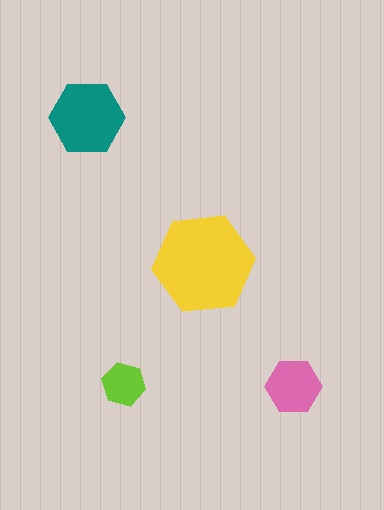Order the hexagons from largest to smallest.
the yellow one, the teal one, the pink one, the lime one.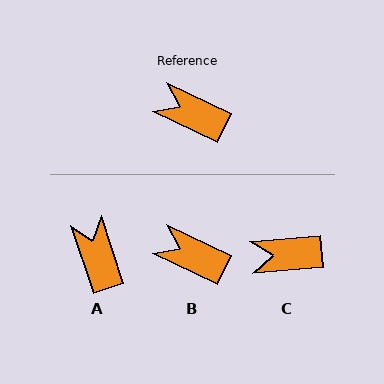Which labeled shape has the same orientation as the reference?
B.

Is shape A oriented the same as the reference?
No, it is off by about 47 degrees.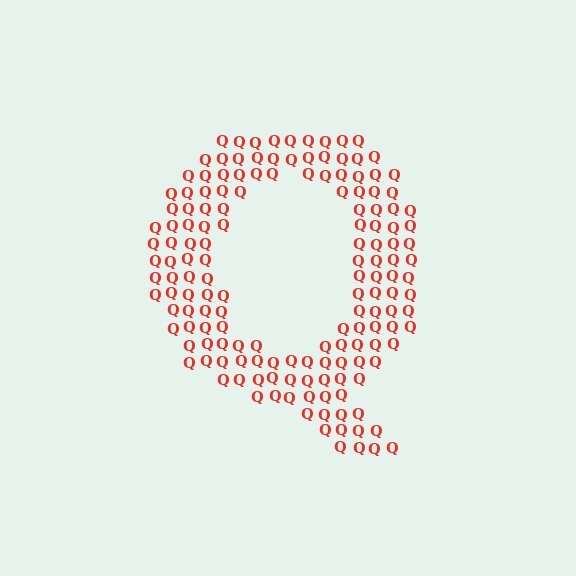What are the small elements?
The small elements are letter Q's.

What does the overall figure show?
The overall figure shows the letter Q.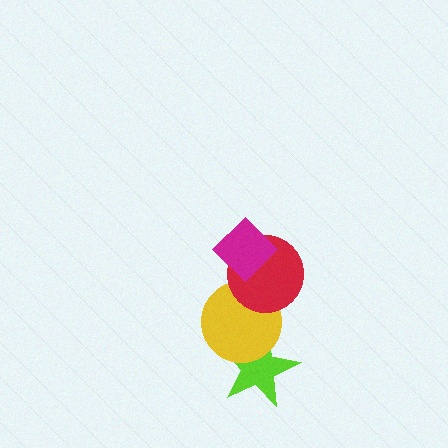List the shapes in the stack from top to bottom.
From top to bottom: the magenta diamond, the red circle, the yellow circle, the lime star.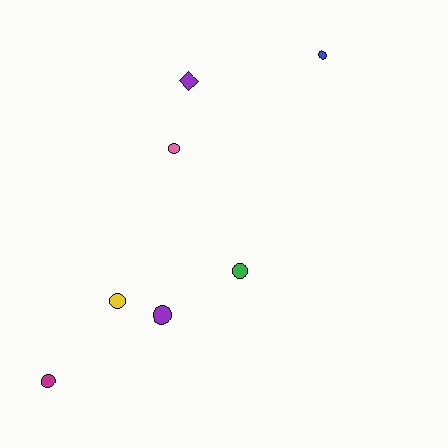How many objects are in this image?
There are 7 objects.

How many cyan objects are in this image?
There are no cyan objects.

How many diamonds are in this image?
There is 1 diamond.